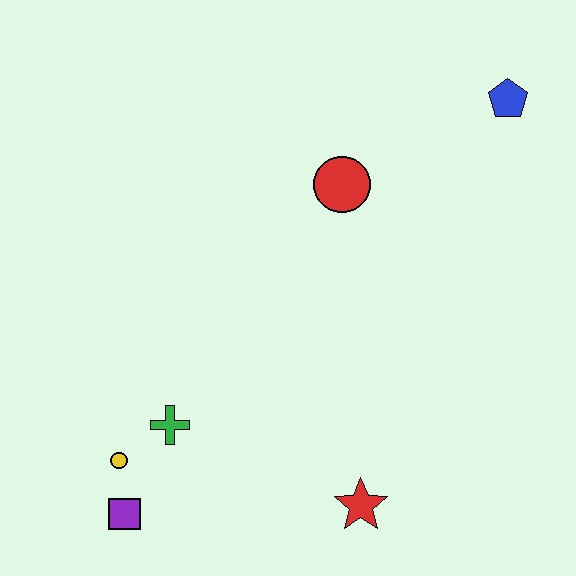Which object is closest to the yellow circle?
The purple square is closest to the yellow circle.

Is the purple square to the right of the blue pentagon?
No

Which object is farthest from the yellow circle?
The blue pentagon is farthest from the yellow circle.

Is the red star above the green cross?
No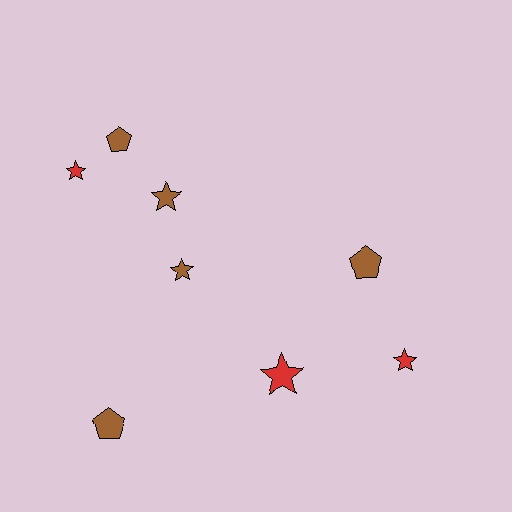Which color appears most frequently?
Brown, with 5 objects.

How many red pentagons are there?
There are no red pentagons.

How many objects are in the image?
There are 8 objects.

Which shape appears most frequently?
Star, with 5 objects.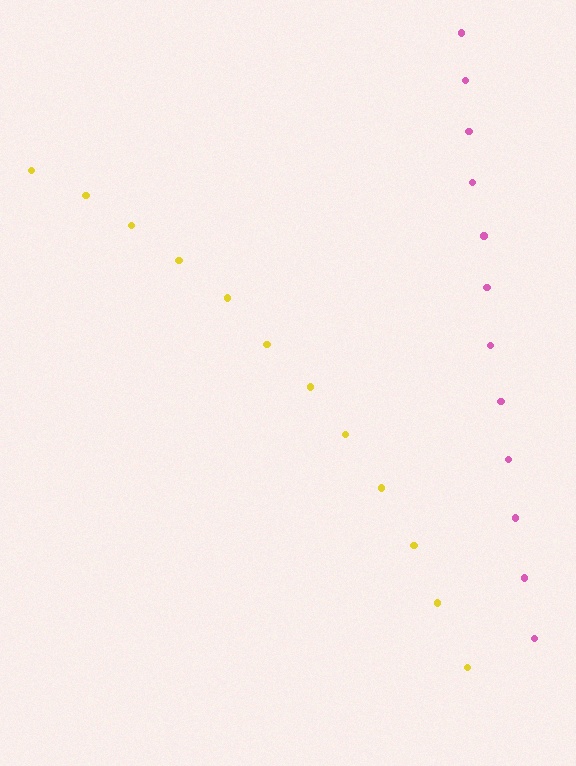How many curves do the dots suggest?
There are 2 distinct paths.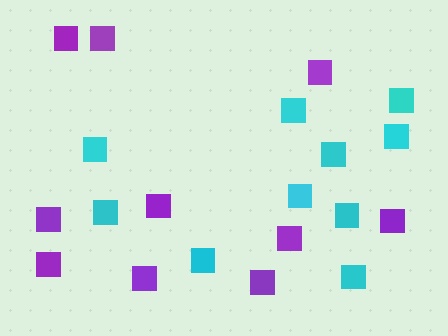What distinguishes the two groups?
There are 2 groups: one group of cyan squares (10) and one group of purple squares (10).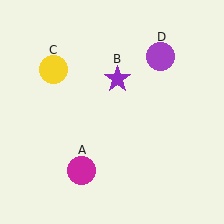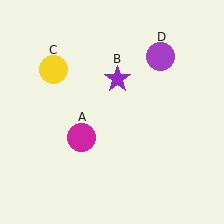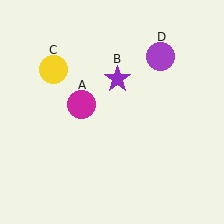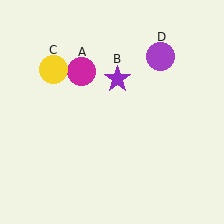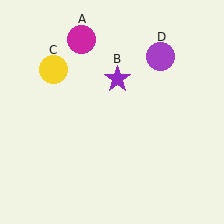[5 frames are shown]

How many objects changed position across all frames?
1 object changed position: magenta circle (object A).